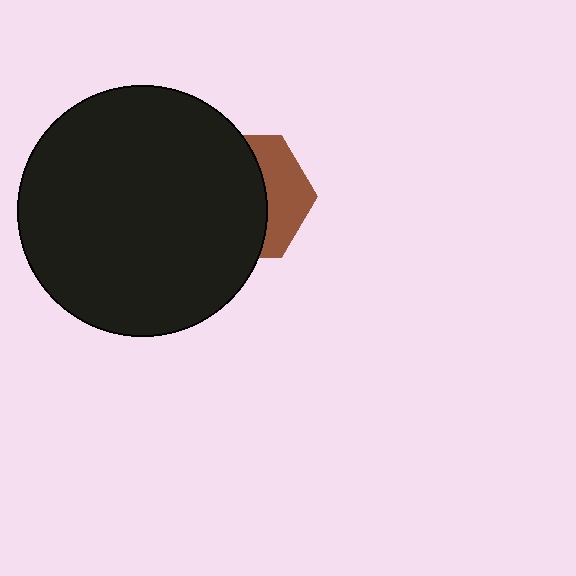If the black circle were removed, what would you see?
You would see the complete brown hexagon.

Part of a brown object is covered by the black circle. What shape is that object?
It is a hexagon.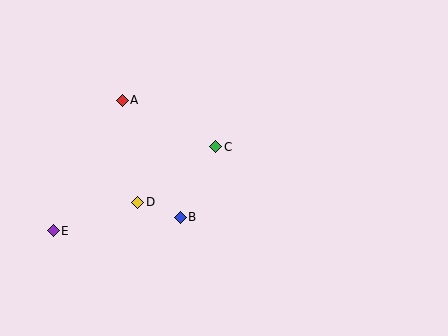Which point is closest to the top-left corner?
Point A is closest to the top-left corner.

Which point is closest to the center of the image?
Point C at (216, 147) is closest to the center.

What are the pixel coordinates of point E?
Point E is at (53, 231).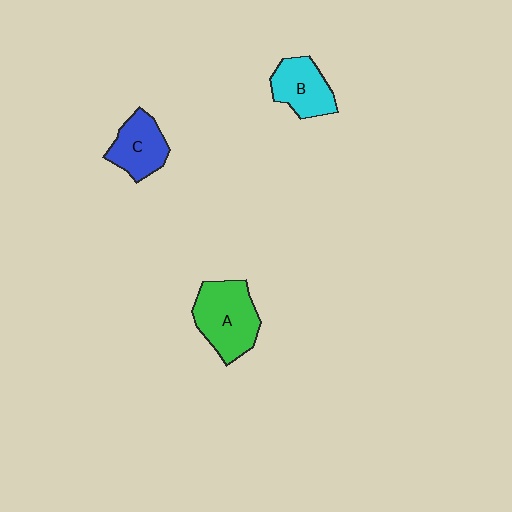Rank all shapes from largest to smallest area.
From largest to smallest: A (green), B (cyan), C (blue).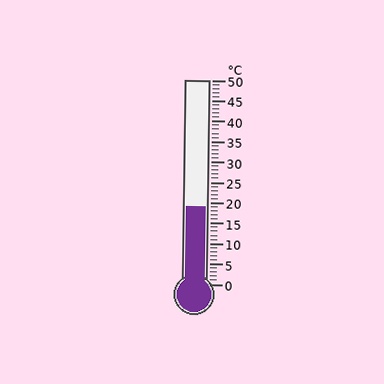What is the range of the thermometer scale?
The thermometer scale ranges from 0°C to 50°C.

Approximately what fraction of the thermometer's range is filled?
The thermometer is filled to approximately 40% of its range.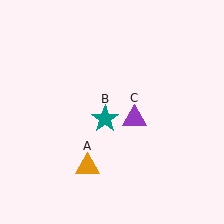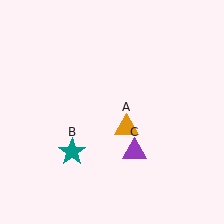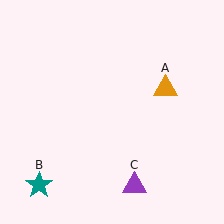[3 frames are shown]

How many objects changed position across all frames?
3 objects changed position: orange triangle (object A), teal star (object B), purple triangle (object C).